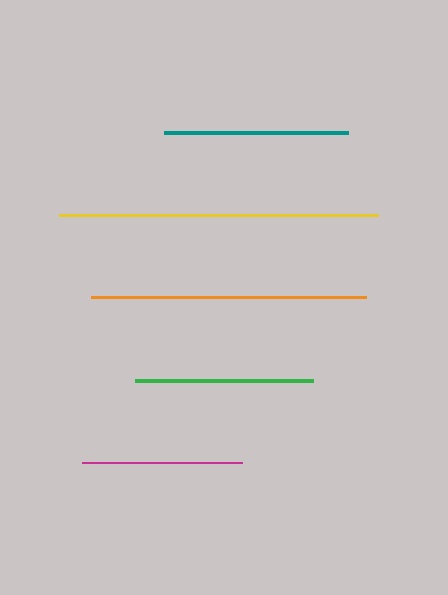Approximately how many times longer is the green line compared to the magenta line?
The green line is approximately 1.1 times the length of the magenta line.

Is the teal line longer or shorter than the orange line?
The orange line is longer than the teal line.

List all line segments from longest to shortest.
From longest to shortest: yellow, orange, teal, green, magenta.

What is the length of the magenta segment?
The magenta segment is approximately 160 pixels long.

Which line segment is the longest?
The yellow line is the longest at approximately 319 pixels.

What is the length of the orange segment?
The orange segment is approximately 275 pixels long.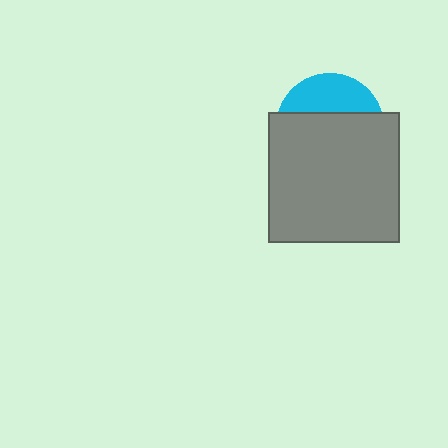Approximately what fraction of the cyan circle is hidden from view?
Roughly 68% of the cyan circle is hidden behind the gray square.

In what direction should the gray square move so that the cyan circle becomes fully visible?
The gray square should move down. That is the shortest direction to clear the overlap and leave the cyan circle fully visible.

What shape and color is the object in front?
The object in front is a gray square.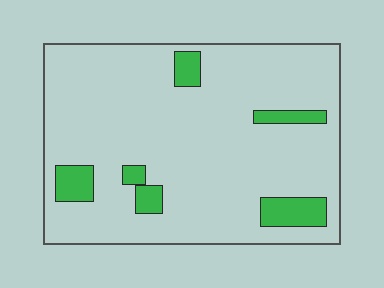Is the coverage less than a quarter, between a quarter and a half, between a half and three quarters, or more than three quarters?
Less than a quarter.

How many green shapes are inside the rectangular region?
6.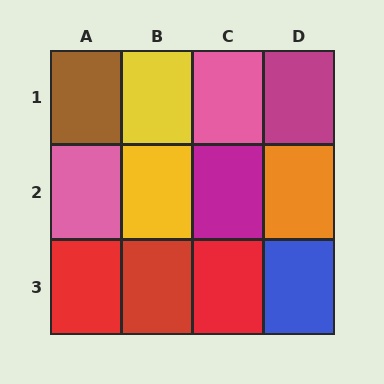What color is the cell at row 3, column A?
Red.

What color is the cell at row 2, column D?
Orange.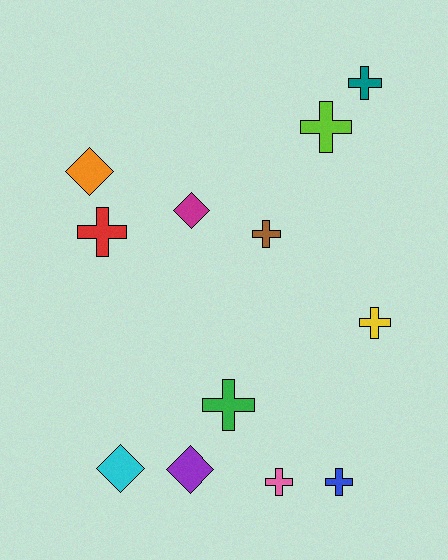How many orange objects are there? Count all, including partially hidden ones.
There is 1 orange object.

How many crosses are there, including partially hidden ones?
There are 8 crosses.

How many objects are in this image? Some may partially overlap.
There are 12 objects.